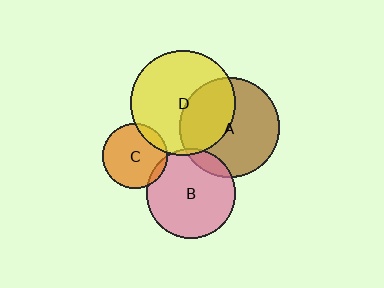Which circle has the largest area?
Circle D (yellow).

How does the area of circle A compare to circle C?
Approximately 2.4 times.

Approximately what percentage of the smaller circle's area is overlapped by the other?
Approximately 10%.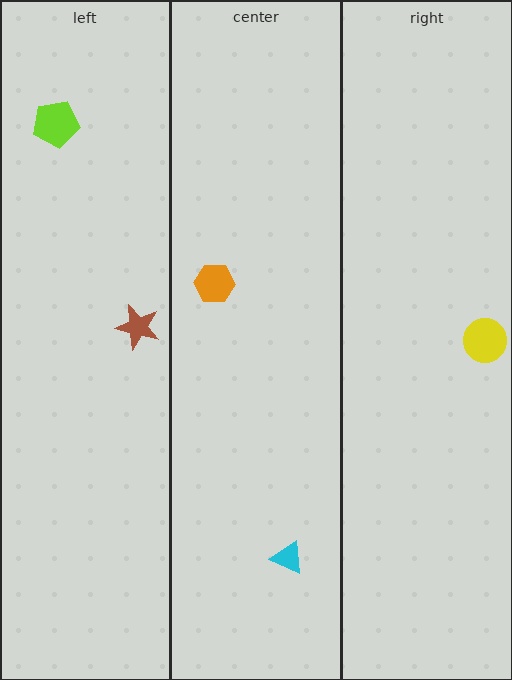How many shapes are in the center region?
2.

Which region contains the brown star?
The left region.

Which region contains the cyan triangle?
The center region.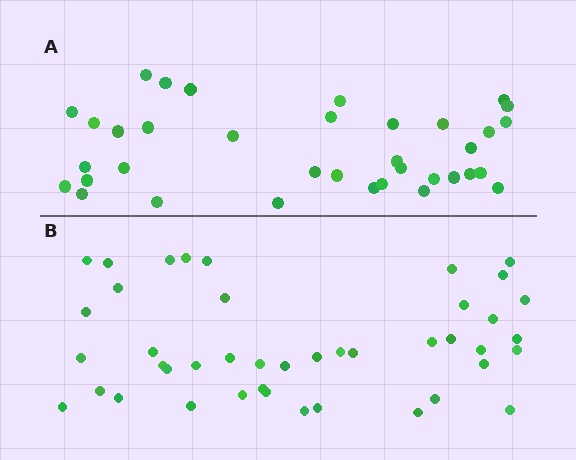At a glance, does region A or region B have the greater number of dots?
Region B (the bottom region) has more dots.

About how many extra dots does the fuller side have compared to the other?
Region B has roughly 8 or so more dots than region A.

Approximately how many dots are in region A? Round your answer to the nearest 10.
About 40 dots. (The exact count is 36, which rounds to 40.)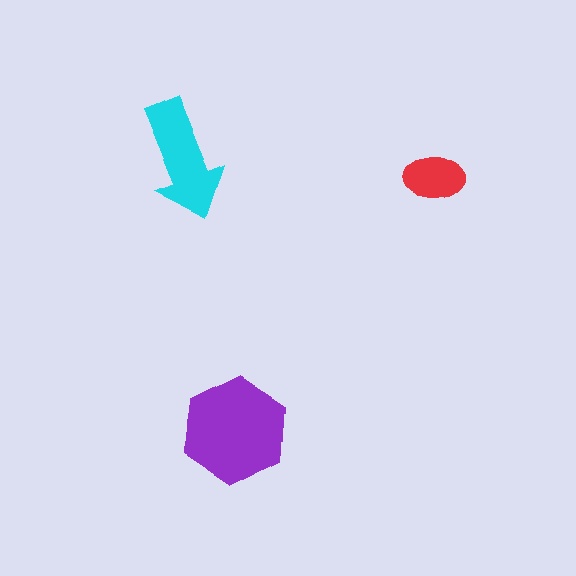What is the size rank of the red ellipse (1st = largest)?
3rd.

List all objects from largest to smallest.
The purple hexagon, the cyan arrow, the red ellipse.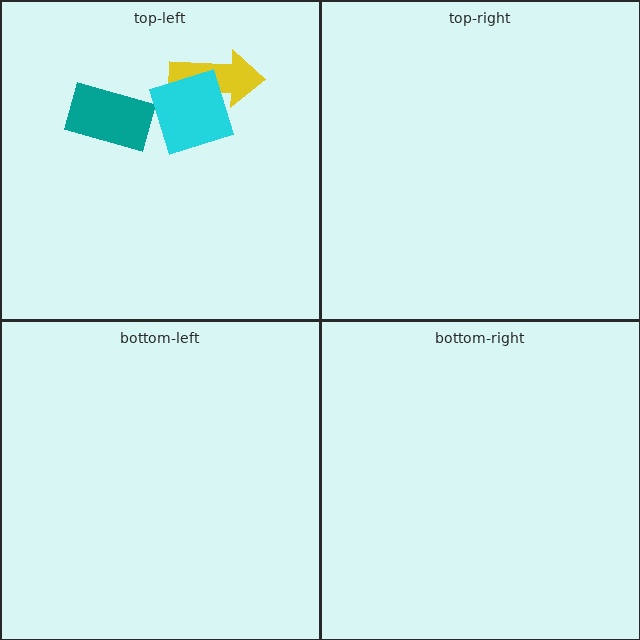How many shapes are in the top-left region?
3.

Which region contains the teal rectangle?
The top-left region.